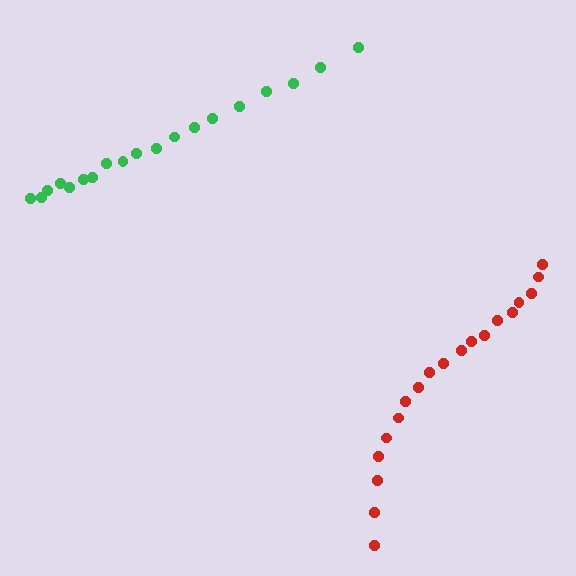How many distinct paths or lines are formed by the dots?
There are 2 distinct paths.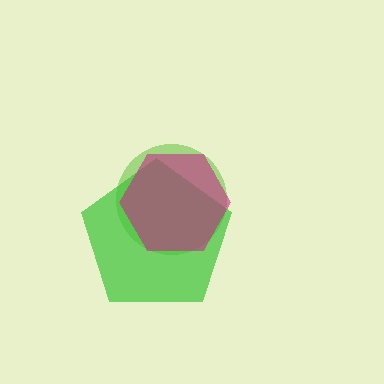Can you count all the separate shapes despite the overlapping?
Yes, there are 3 separate shapes.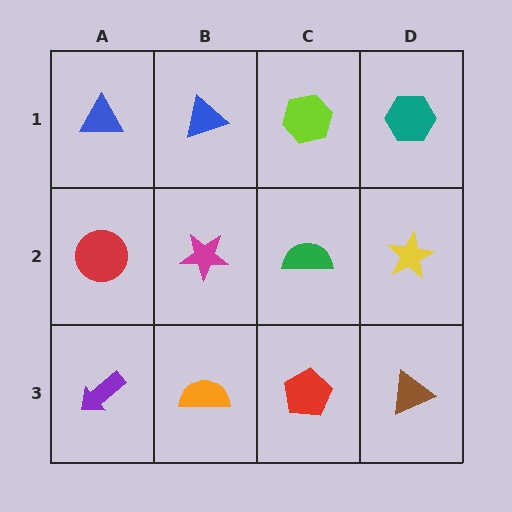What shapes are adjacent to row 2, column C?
A lime hexagon (row 1, column C), a red pentagon (row 3, column C), a magenta star (row 2, column B), a yellow star (row 2, column D).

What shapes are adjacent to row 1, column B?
A magenta star (row 2, column B), a blue triangle (row 1, column A), a lime hexagon (row 1, column C).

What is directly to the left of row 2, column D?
A green semicircle.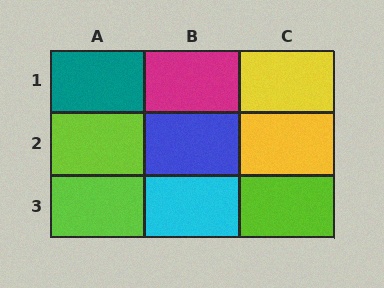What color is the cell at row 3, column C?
Lime.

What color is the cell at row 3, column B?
Cyan.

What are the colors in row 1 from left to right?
Teal, magenta, yellow.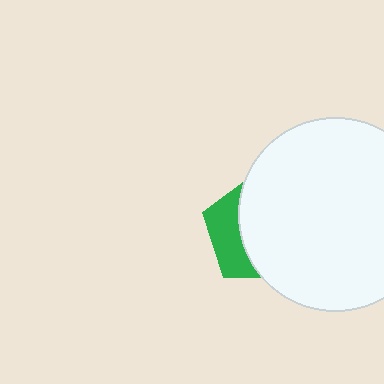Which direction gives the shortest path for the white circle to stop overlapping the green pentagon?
Moving right gives the shortest separation.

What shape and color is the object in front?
The object in front is a white circle.